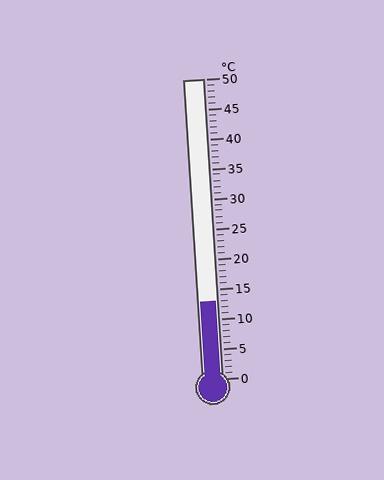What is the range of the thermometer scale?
The thermometer scale ranges from 0°C to 50°C.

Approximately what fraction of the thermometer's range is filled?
The thermometer is filled to approximately 25% of its range.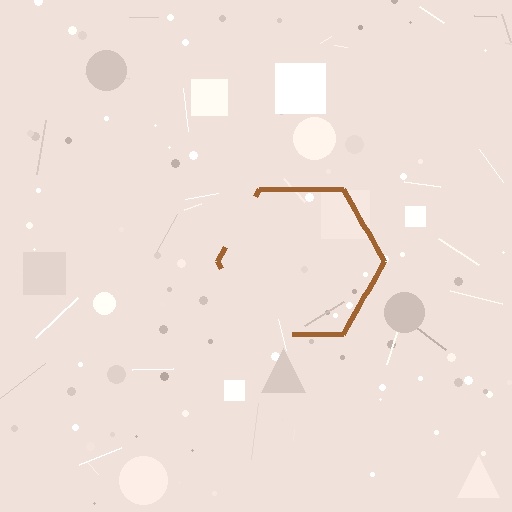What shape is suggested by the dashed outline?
The dashed outline suggests a hexagon.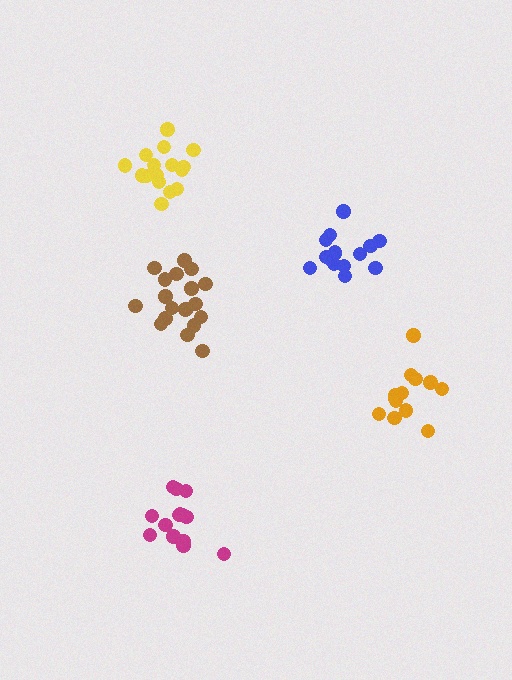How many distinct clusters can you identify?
There are 5 distinct clusters.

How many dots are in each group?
Group 1: 17 dots, Group 2: 15 dots, Group 3: 13 dots, Group 4: 14 dots, Group 5: 19 dots (78 total).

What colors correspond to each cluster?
The clusters are colored: yellow, blue, orange, magenta, brown.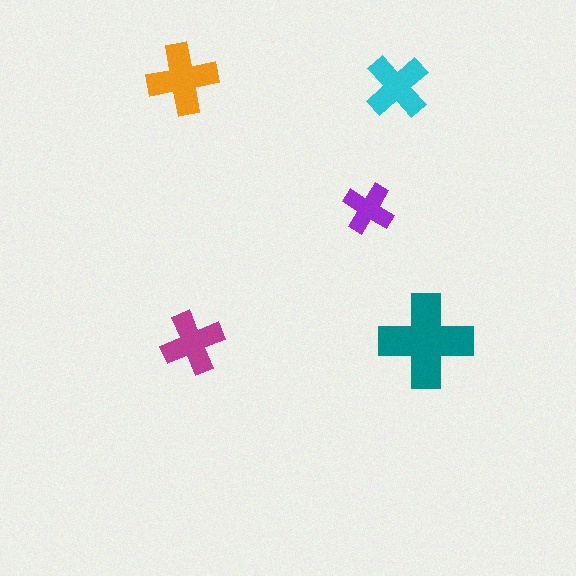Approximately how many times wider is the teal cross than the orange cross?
About 1.5 times wider.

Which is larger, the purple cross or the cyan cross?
The cyan one.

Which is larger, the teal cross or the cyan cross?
The teal one.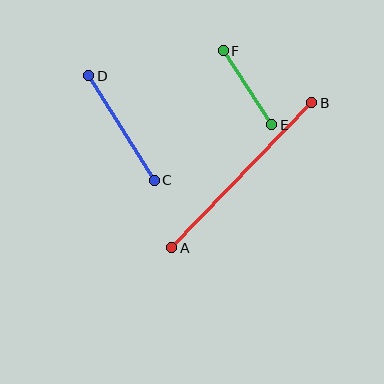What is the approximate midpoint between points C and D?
The midpoint is at approximately (121, 128) pixels.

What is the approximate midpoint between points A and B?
The midpoint is at approximately (242, 175) pixels.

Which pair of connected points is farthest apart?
Points A and B are farthest apart.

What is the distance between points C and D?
The distance is approximately 124 pixels.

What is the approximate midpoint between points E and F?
The midpoint is at approximately (247, 88) pixels.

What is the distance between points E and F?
The distance is approximately 89 pixels.